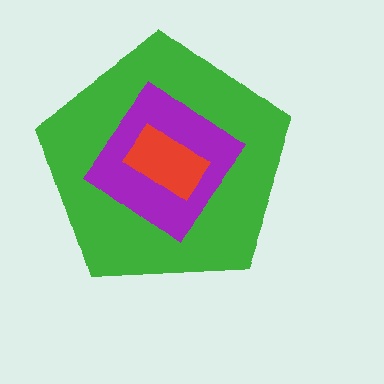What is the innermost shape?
The red rectangle.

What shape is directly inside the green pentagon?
The purple diamond.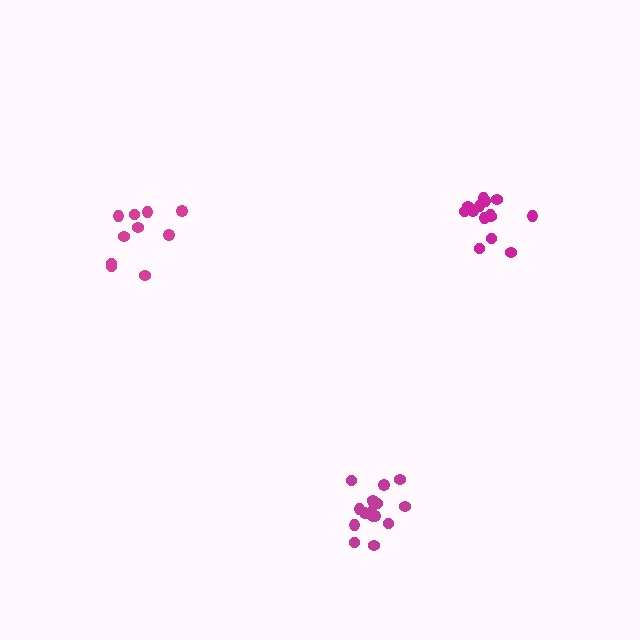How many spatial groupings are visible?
There are 3 spatial groupings.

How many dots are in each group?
Group 1: 10 dots, Group 2: 14 dots, Group 3: 16 dots (40 total).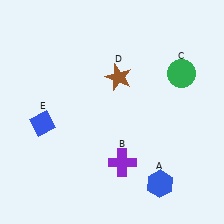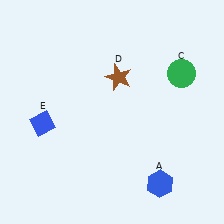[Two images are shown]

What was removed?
The purple cross (B) was removed in Image 2.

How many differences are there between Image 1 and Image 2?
There is 1 difference between the two images.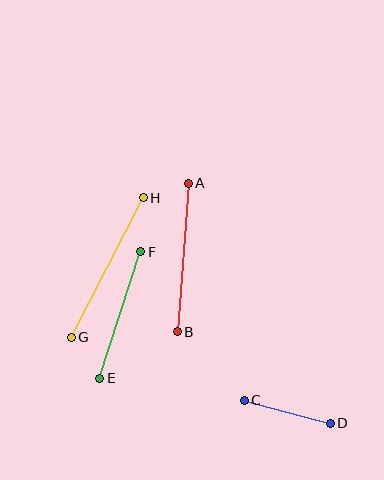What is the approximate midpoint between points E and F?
The midpoint is at approximately (120, 315) pixels.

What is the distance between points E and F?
The distance is approximately 133 pixels.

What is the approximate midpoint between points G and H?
The midpoint is at approximately (107, 267) pixels.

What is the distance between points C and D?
The distance is approximately 89 pixels.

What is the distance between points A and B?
The distance is approximately 149 pixels.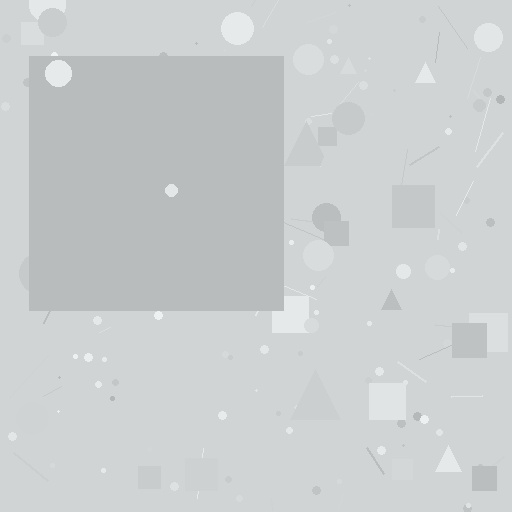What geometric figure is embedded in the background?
A square is embedded in the background.